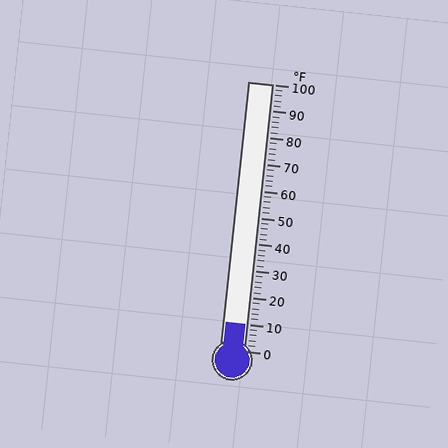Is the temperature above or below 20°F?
The temperature is below 20°F.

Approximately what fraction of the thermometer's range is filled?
The thermometer is filled to approximately 10% of its range.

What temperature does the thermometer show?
The thermometer shows approximately 10°F.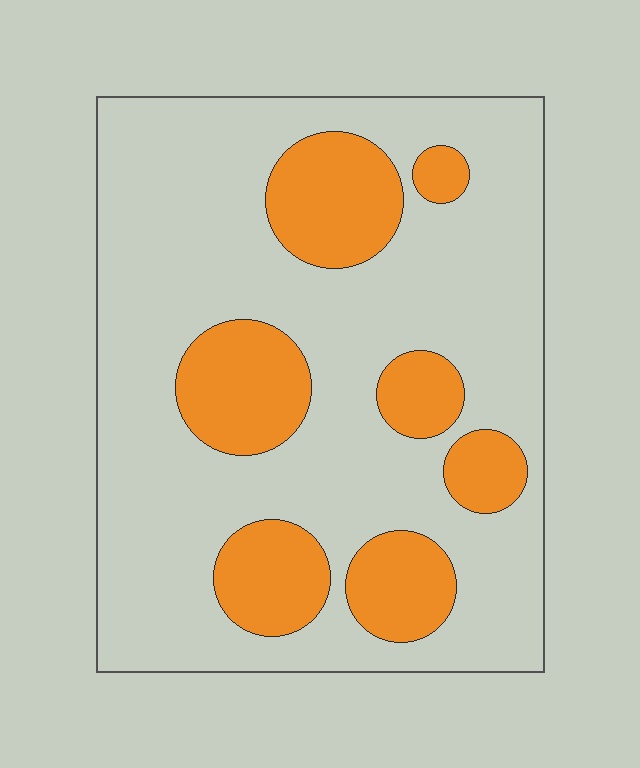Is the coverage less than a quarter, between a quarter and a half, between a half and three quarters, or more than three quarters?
Between a quarter and a half.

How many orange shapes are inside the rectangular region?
7.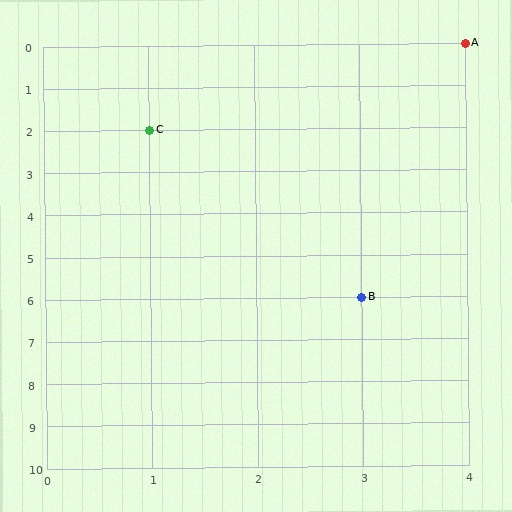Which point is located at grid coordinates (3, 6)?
Point B is at (3, 6).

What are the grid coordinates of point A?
Point A is at grid coordinates (4, 0).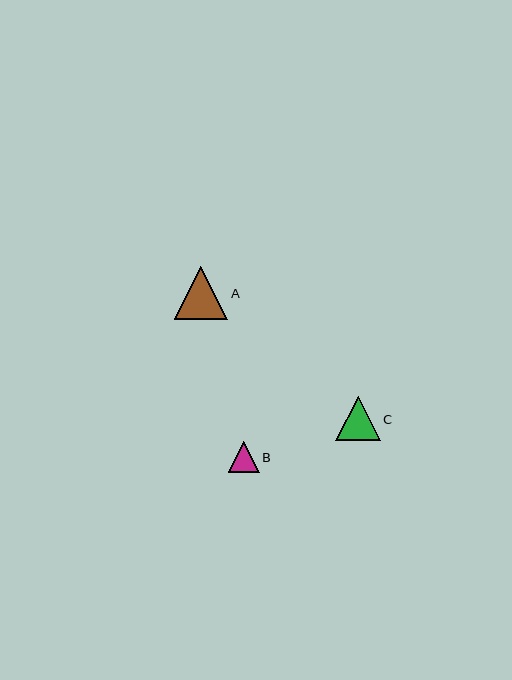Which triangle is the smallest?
Triangle B is the smallest with a size of approximately 31 pixels.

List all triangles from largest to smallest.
From largest to smallest: A, C, B.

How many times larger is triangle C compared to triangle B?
Triangle C is approximately 1.4 times the size of triangle B.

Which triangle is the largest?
Triangle A is the largest with a size of approximately 54 pixels.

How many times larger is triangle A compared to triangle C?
Triangle A is approximately 1.2 times the size of triangle C.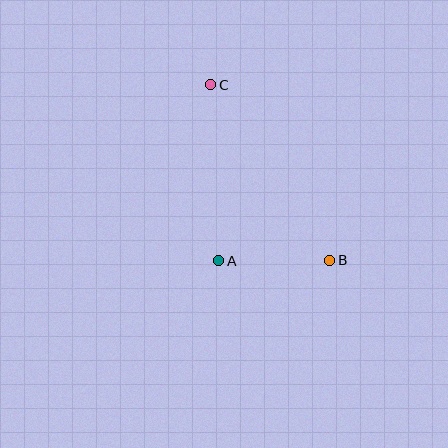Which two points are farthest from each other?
Points B and C are farthest from each other.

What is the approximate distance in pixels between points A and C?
The distance between A and C is approximately 176 pixels.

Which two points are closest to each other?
Points A and B are closest to each other.